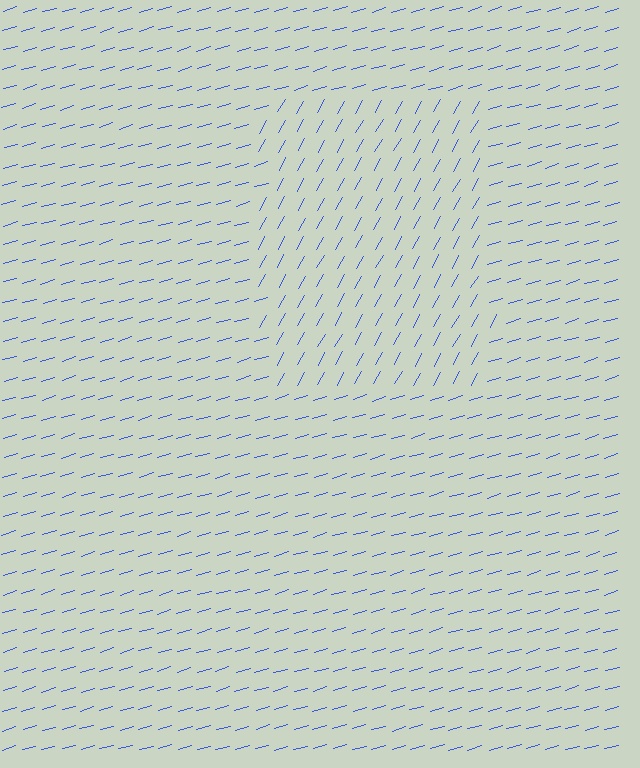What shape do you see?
I see a rectangle.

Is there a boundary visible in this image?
Yes, there is a texture boundary formed by a change in line orientation.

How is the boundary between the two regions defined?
The boundary is defined purely by a change in line orientation (approximately 45 degrees difference). All lines are the same color and thickness.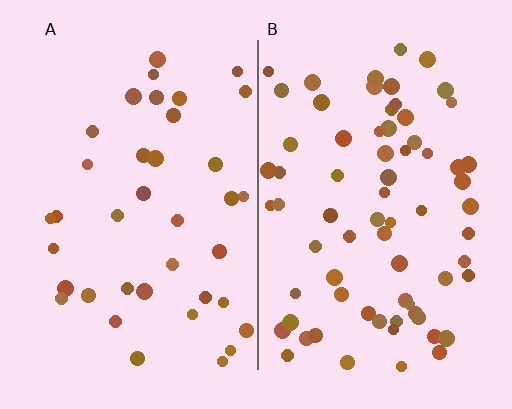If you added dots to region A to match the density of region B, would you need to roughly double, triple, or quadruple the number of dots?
Approximately double.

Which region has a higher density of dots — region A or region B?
B (the right).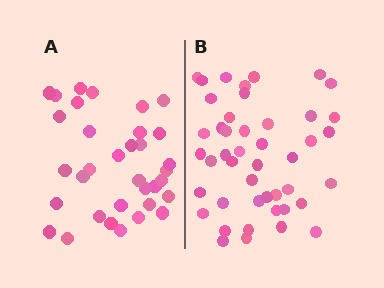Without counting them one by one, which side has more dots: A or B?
Region B (the right region) has more dots.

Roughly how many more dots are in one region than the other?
Region B has roughly 12 or so more dots than region A.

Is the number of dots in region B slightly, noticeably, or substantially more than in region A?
Region B has noticeably more, but not dramatically so. The ratio is roughly 1.3 to 1.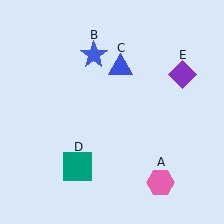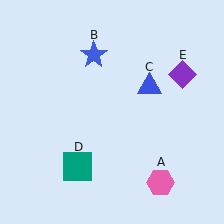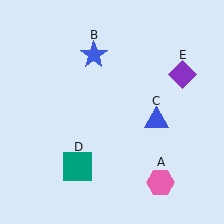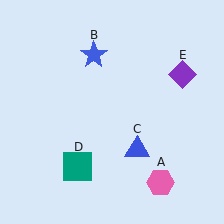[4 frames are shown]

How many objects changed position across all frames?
1 object changed position: blue triangle (object C).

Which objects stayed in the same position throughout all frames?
Pink hexagon (object A) and blue star (object B) and teal square (object D) and purple diamond (object E) remained stationary.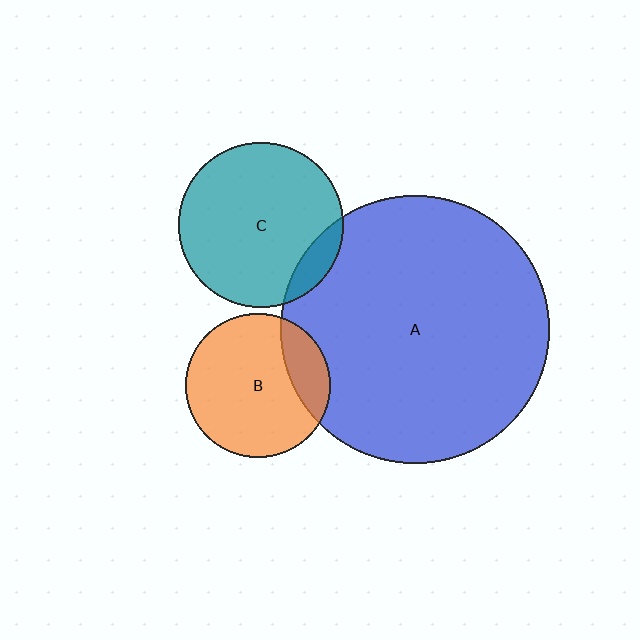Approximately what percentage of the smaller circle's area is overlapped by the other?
Approximately 20%.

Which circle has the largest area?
Circle A (blue).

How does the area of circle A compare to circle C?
Approximately 2.6 times.